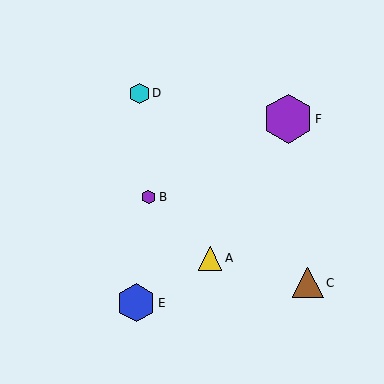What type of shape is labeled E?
Shape E is a blue hexagon.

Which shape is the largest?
The purple hexagon (labeled F) is the largest.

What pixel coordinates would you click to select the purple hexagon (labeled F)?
Click at (288, 119) to select the purple hexagon F.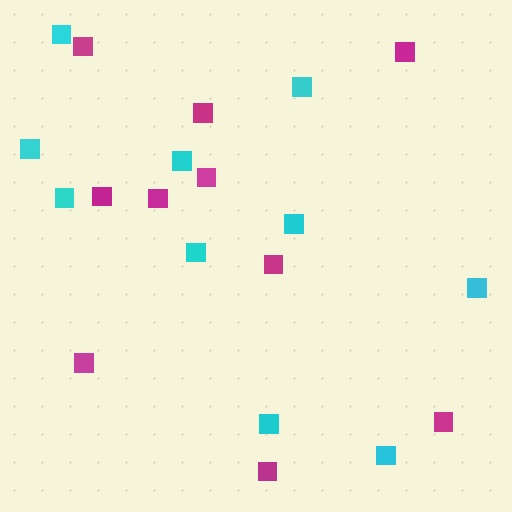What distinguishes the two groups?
There are 2 groups: one group of cyan squares (10) and one group of magenta squares (10).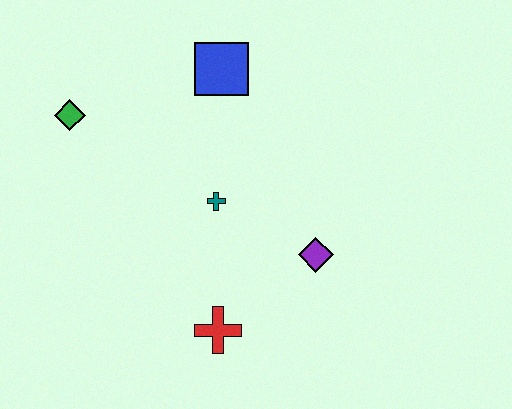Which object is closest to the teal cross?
The purple diamond is closest to the teal cross.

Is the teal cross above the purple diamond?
Yes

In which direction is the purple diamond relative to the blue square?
The purple diamond is below the blue square.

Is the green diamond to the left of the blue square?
Yes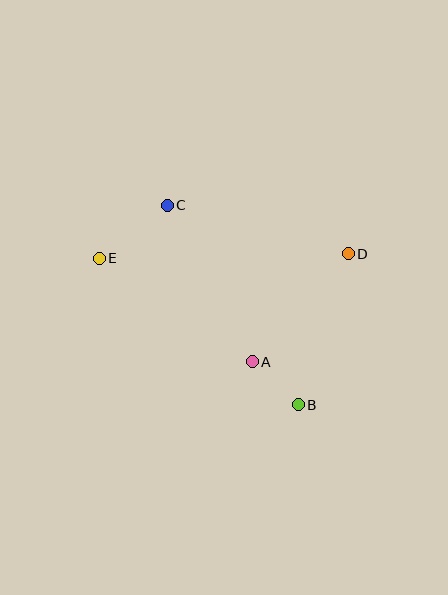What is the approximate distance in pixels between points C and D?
The distance between C and D is approximately 188 pixels.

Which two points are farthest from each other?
Points D and E are farthest from each other.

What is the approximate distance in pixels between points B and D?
The distance between B and D is approximately 159 pixels.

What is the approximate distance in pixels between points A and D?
The distance between A and D is approximately 144 pixels.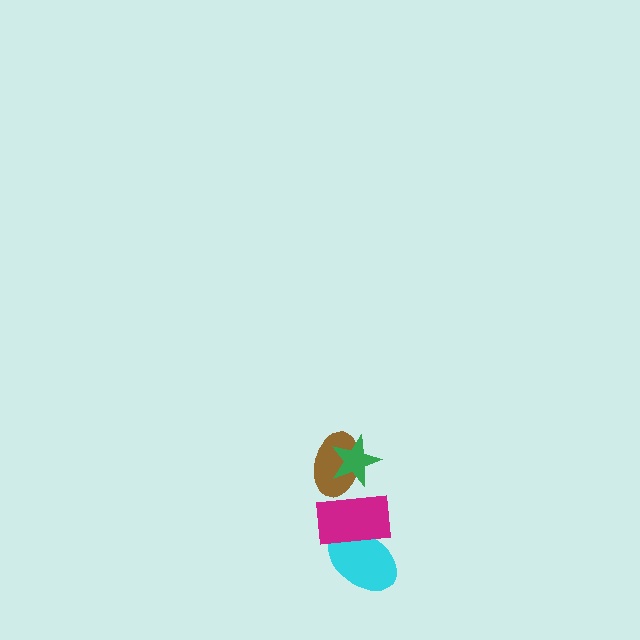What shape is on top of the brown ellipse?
The green star is on top of the brown ellipse.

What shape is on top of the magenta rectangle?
The brown ellipse is on top of the magenta rectangle.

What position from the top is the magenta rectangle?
The magenta rectangle is 3rd from the top.